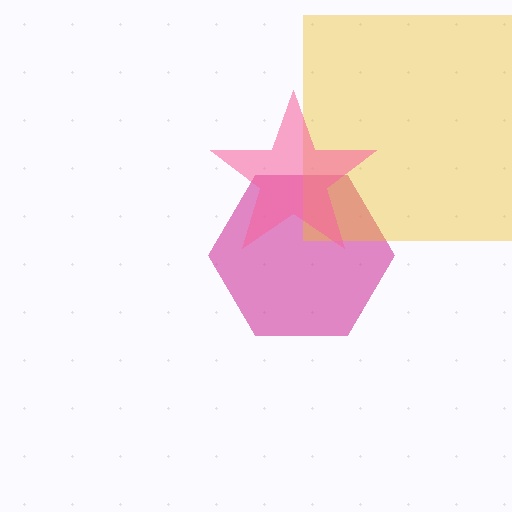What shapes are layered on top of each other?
The layered shapes are: a magenta hexagon, a yellow square, a pink star.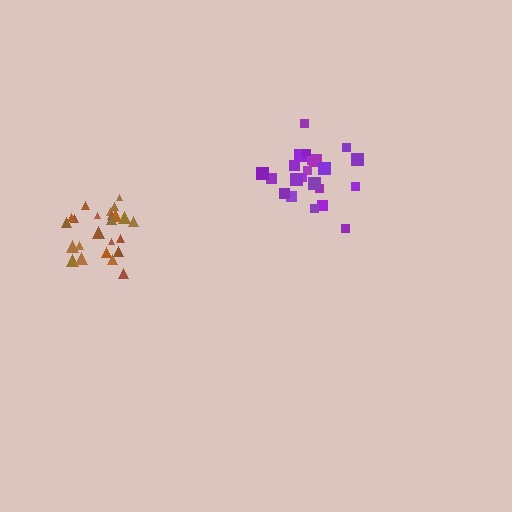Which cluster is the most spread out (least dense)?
Purple.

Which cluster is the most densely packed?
Brown.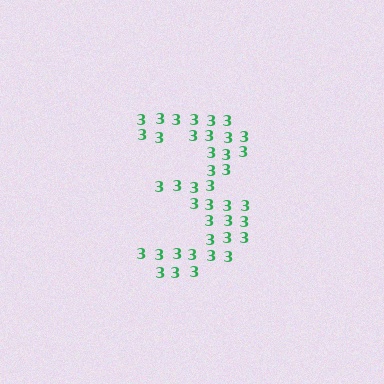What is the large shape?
The large shape is the digit 3.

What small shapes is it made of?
It is made of small digit 3's.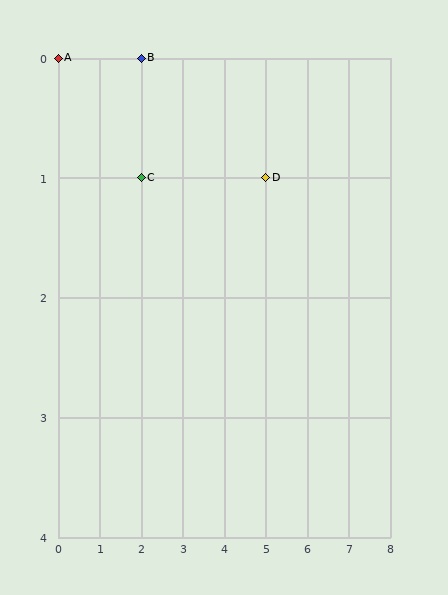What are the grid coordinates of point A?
Point A is at grid coordinates (0, 0).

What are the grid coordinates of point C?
Point C is at grid coordinates (2, 1).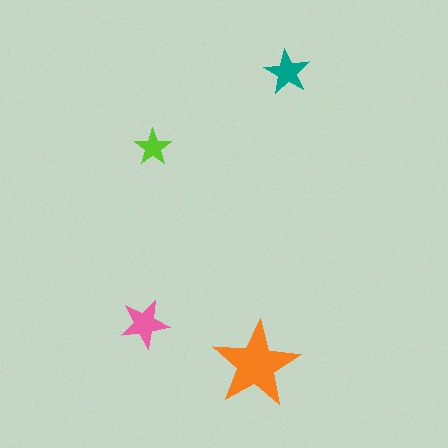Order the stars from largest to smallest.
the orange one, the pink one, the teal one, the lime one.